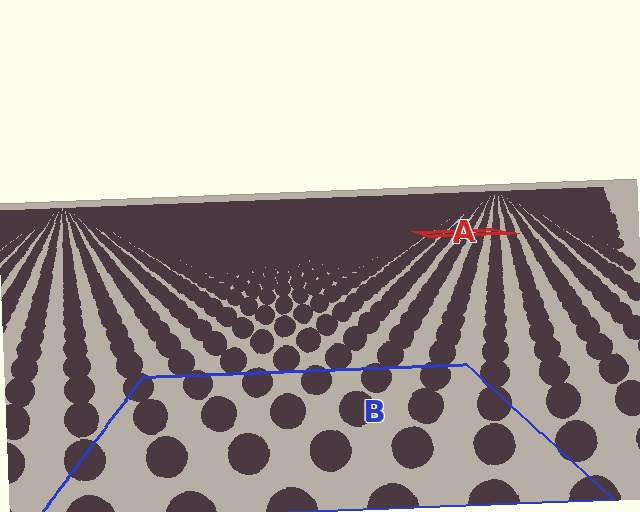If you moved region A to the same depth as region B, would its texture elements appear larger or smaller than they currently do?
They would appear larger. At a closer depth, the same texture elements are projected at a bigger on-screen size.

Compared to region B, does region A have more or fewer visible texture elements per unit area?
Region A has more texture elements per unit area — they are packed more densely because it is farther away.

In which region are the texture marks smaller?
The texture marks are smaller in region A, because it is farther away.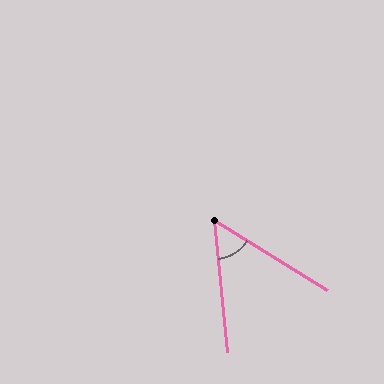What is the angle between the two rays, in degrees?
Approximately 53 degrees.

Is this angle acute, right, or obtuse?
It is acute.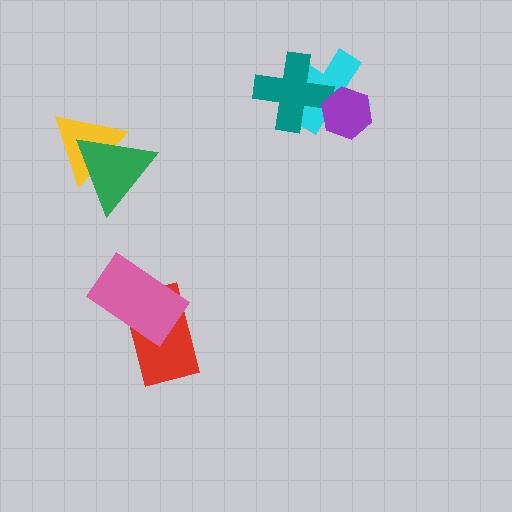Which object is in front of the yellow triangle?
The green triangle is in front of the yellow triangle.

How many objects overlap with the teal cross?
2 objects overlap with the teal cross.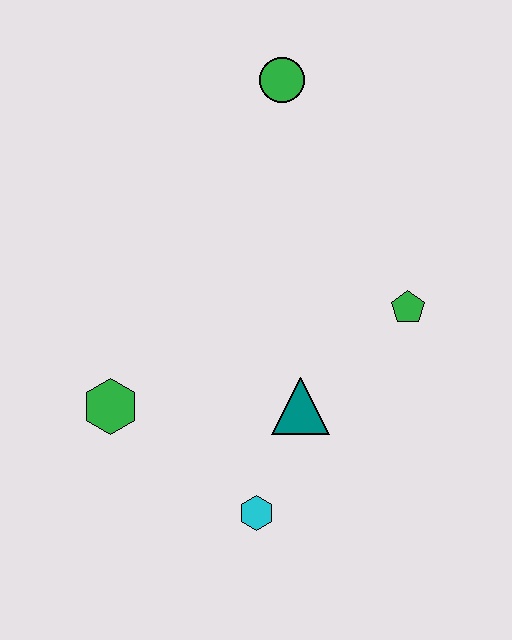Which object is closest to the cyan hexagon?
The teal triangle is closest to the cyan hexagon.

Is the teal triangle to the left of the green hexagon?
No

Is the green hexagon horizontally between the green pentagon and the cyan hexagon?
No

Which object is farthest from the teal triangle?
The green circle is farthest from the teal triangle.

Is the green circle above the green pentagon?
Yes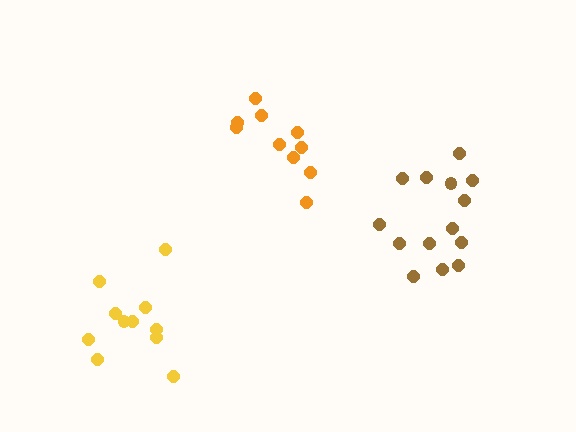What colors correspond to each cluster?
The clusters are colored: yellow, orange, brown.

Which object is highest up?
The orange cluster is topmost.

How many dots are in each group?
Group 1: 11 dots, Group 2: 10 dots, Group 3: 14 dots (35 total).